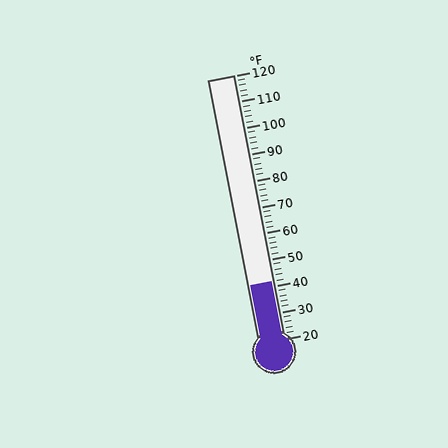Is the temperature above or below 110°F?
The temperature is below 110°F.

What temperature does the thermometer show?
The thermometer shows approximately 42°F.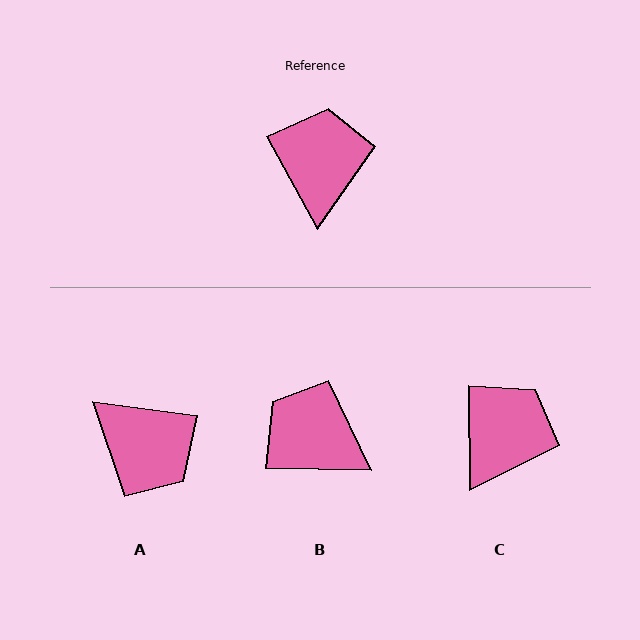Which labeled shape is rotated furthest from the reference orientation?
A, about 127 degrees away.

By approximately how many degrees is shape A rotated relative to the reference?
Approximately 127 degrees clockwise.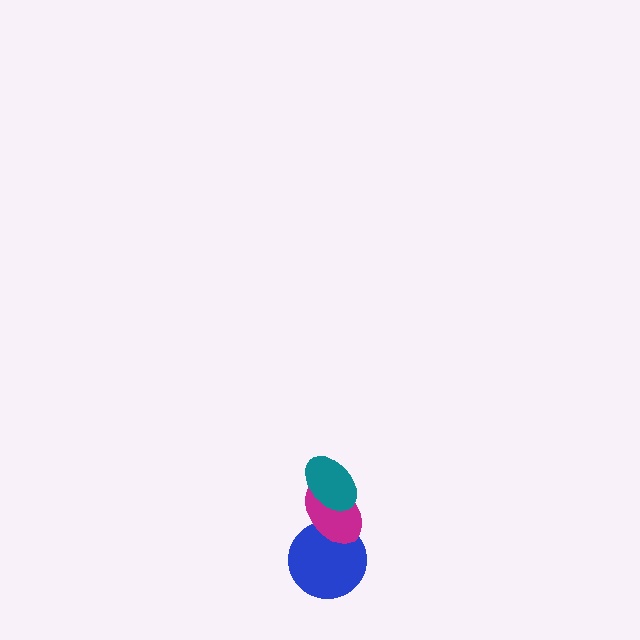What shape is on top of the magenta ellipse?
The teal ellipse is on top of the magenta ellipse.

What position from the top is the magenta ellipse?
The magenta ellipse is 2nd from the top.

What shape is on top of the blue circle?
The magenta ellipse is on top of the blue circle.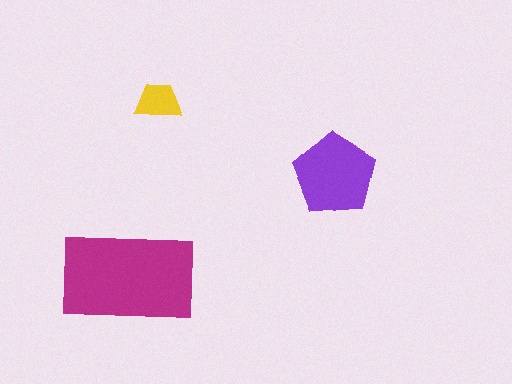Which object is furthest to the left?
The magenta rectangle is leftmost.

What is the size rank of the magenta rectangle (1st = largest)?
1st.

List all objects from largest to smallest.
The magenta rectangle, the purple pentagon, the yellow trapezoid.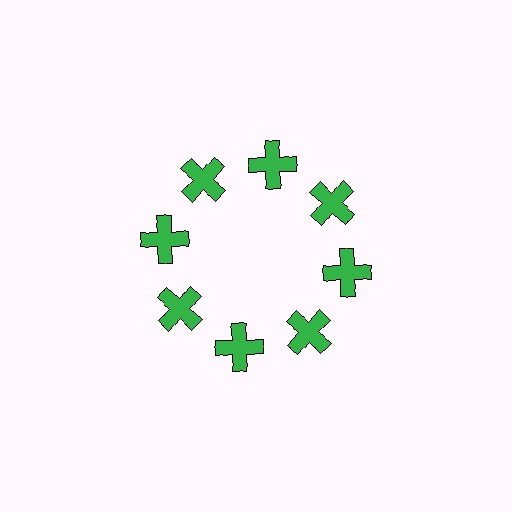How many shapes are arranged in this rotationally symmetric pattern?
There are 8 shapes, arranged in 8 groups of 1.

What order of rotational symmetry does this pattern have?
This pattern has 8-fold rotational symmetry.